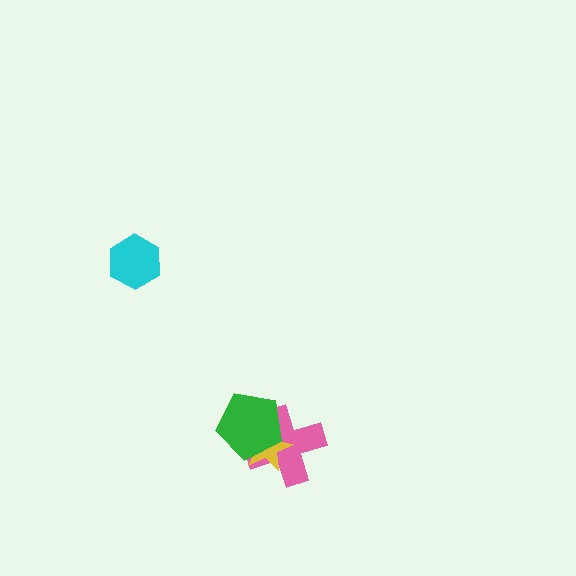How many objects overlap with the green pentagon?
2 objects overlap with the green pentagon.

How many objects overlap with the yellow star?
2 objects overlap with the yellow star.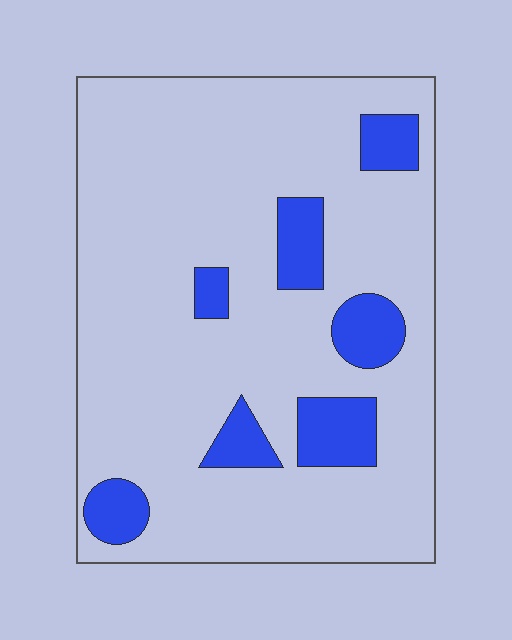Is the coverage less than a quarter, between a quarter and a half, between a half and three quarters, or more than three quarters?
Less than a quarter.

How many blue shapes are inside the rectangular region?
7.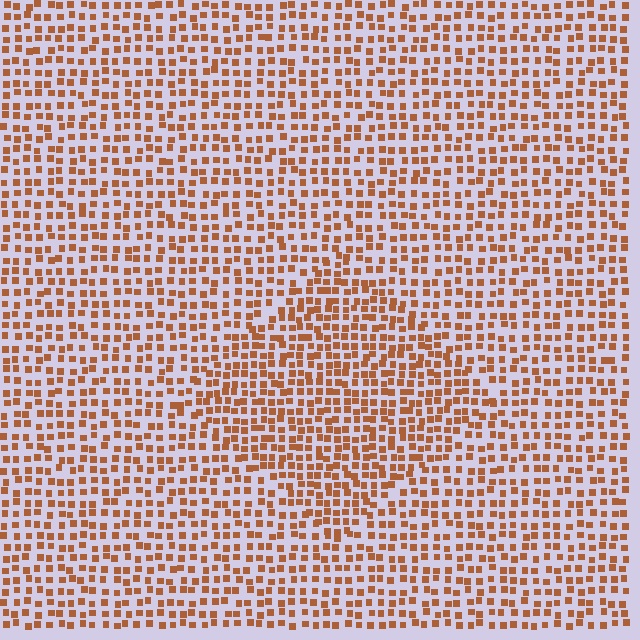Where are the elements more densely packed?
The elements are more densely packed inside the diamond boundary.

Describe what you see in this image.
The image contains small brown elements arranged at two different densities. A diamond-shaped region is visible where the elements are more densely packed than the surrounding area.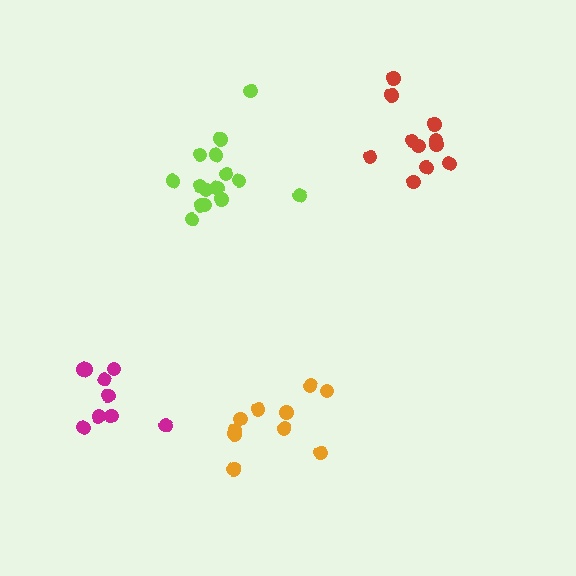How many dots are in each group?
Group 1: 11 dots, Group 2: 10 dots, Group 3: 9 dots, Group 4: 15 dots (45 total).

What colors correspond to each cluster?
The clusters are colored: red, orange, magenta, lime.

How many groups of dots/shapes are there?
There are 4 groups.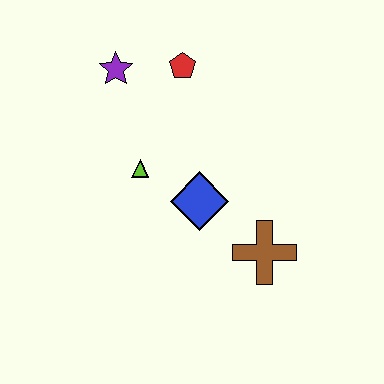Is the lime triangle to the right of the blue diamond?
No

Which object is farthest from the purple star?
The brown cross is farthest from the purple star.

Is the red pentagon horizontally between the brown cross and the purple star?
Yes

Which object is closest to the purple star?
The red pentagon is closest to the purple star.